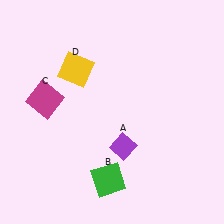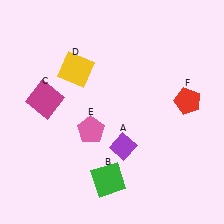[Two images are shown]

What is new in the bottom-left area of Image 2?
A pink pentagon (E) was added in the bottom-left area of Image 2.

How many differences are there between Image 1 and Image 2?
There are 2 differences between the two images.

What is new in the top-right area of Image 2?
A red pentagon (F) was added in the top-right area of Image 2.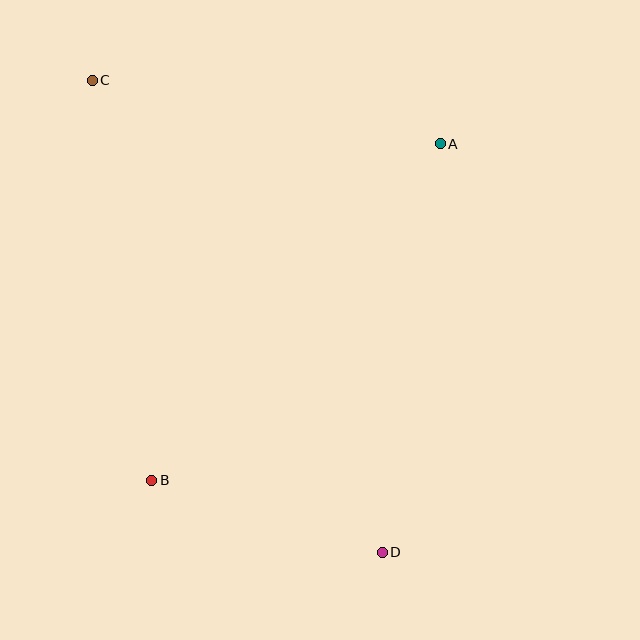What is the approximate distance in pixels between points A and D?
The distance between A and D is approximately 413 pixels.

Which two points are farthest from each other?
Points C and D are farthest from each other.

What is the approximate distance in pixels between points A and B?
The distance between A and B is approximately 443 pixels.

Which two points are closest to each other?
Points B and D are closest to each other.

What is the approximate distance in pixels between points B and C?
The distance between B and C is approximately 405 pixels.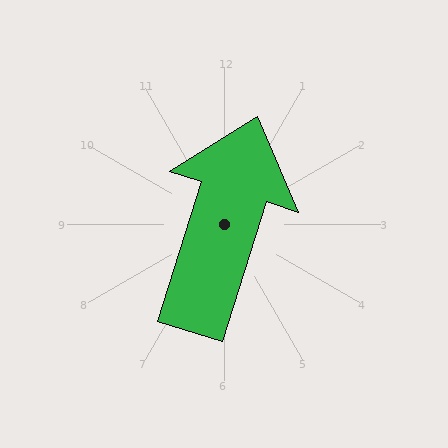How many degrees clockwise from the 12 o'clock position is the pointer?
Approximately 17 degrees.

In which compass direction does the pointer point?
North.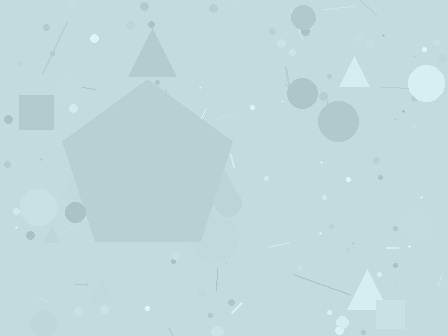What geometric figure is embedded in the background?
A pentagon is embedded in the background.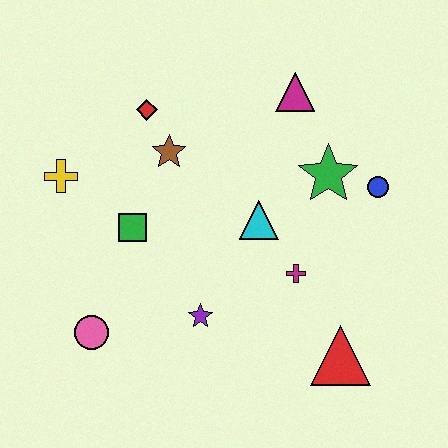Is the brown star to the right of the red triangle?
No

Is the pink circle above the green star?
No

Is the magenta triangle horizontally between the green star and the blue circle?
No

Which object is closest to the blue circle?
The green star is closest to the blue circle.